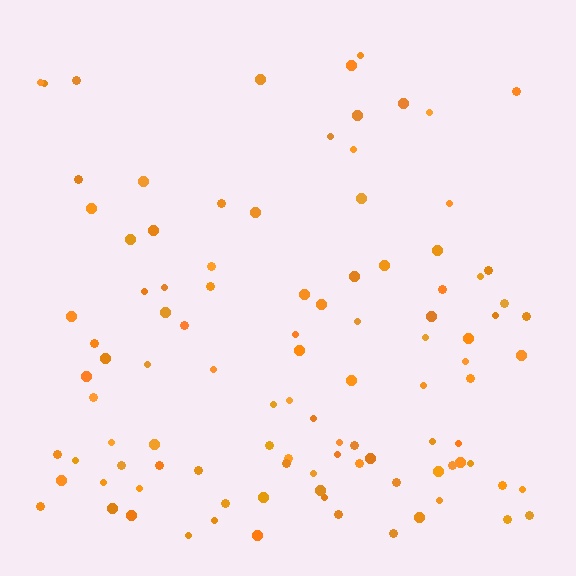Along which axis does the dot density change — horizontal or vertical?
Vertical.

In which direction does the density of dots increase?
From top to bottom, with the bottom side densest.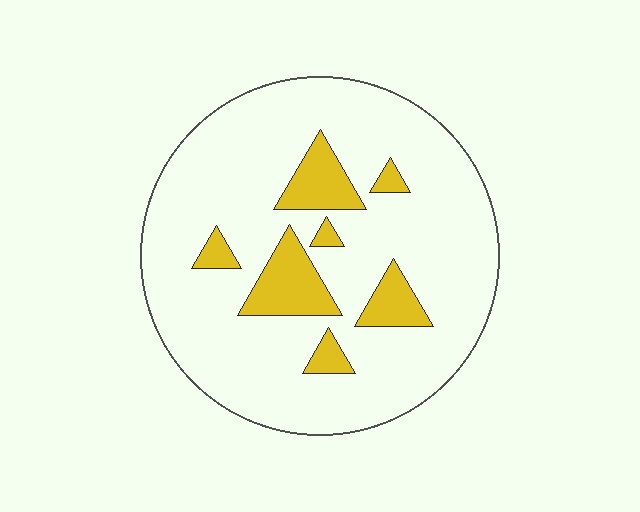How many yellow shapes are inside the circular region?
7.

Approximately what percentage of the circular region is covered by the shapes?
Approximately 15%.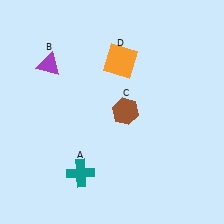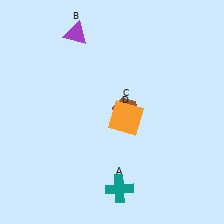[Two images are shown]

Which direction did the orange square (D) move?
The orange square (D) moved down.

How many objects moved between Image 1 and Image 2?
3 objects moved between the two images.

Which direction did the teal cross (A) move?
The teal cross (A) moved right.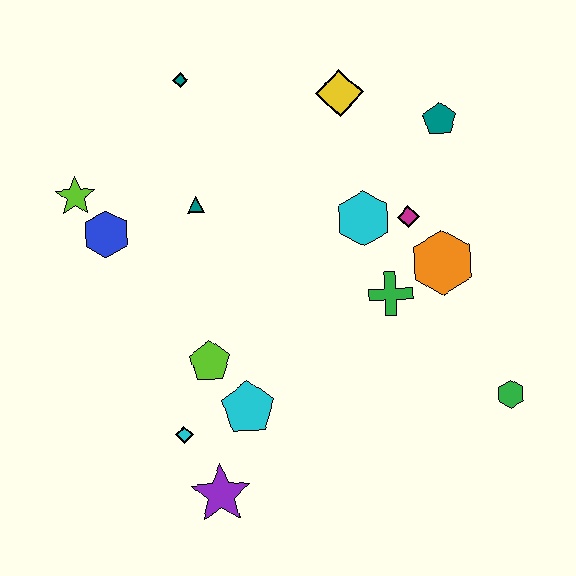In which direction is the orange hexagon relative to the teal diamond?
The orange hexagon is to the right of the teal diamond.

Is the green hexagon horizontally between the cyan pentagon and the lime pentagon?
No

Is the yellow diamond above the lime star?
Yes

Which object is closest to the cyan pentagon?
The lime pentagon is closest to the cyan pentagon.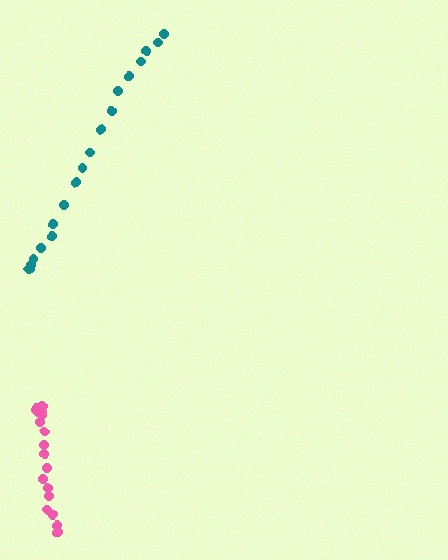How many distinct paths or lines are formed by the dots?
There are 2 distinct paths.